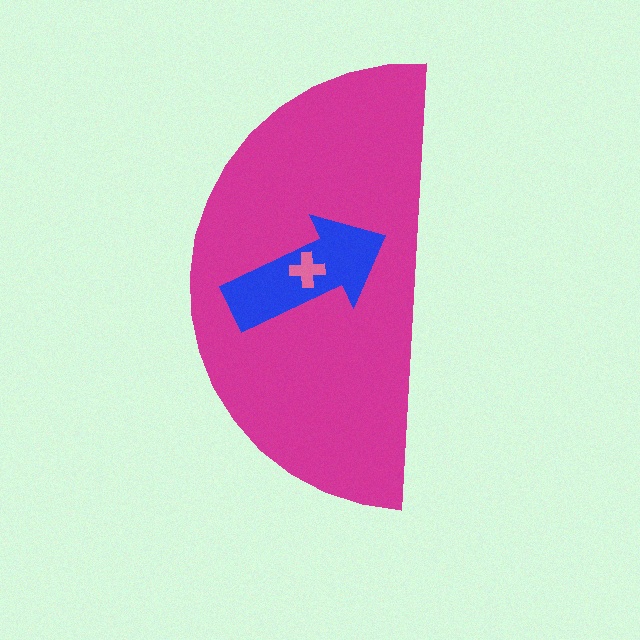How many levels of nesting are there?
3.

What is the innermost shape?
The pink cross.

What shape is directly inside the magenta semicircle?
The blue arrow.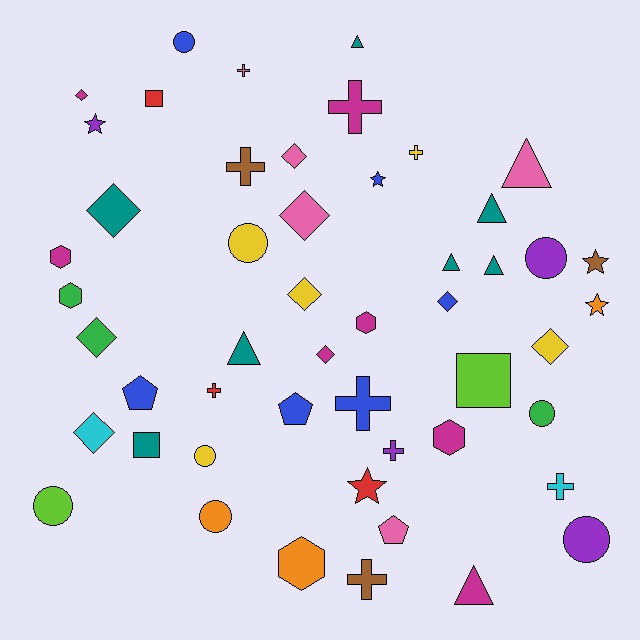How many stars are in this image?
There are 5 stars.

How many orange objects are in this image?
There are 3 orange objects.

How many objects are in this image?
There are 50 objects.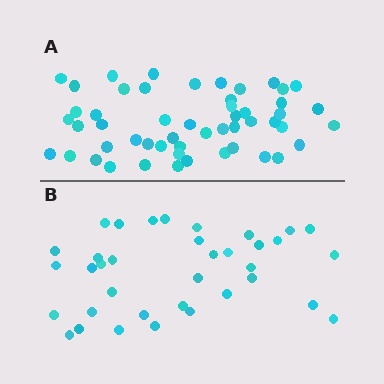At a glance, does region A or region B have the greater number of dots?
Region A (the top region) has more dots.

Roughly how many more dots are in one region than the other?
Region A has approximately 15 more dots than region B.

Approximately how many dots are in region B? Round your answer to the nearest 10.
About 40 dots. (The exact count is 36, which rounds to 40.)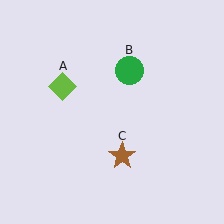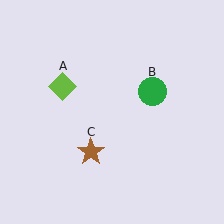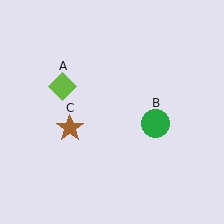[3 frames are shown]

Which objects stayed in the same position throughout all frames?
Lime diamond (object A) remained stationary.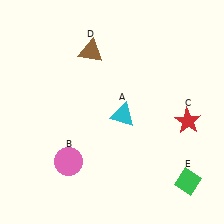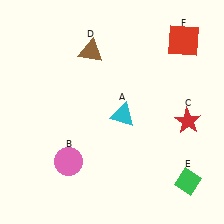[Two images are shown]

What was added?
A red square (F) was added in Image 2.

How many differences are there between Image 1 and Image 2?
There is 1 difference between the two images.